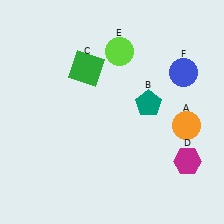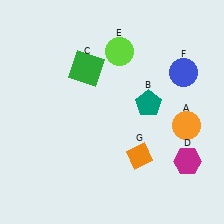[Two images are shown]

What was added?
An orange diamond (G) was added in Image 2.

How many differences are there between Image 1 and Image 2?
There is 1 difference between the two images.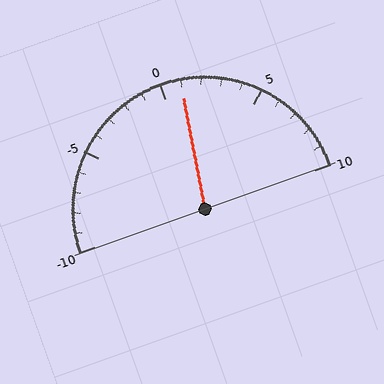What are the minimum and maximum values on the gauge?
The gauge ranges from -10 to 10.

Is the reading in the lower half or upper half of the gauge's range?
The reading is in the upper half of the range (-10 to 10).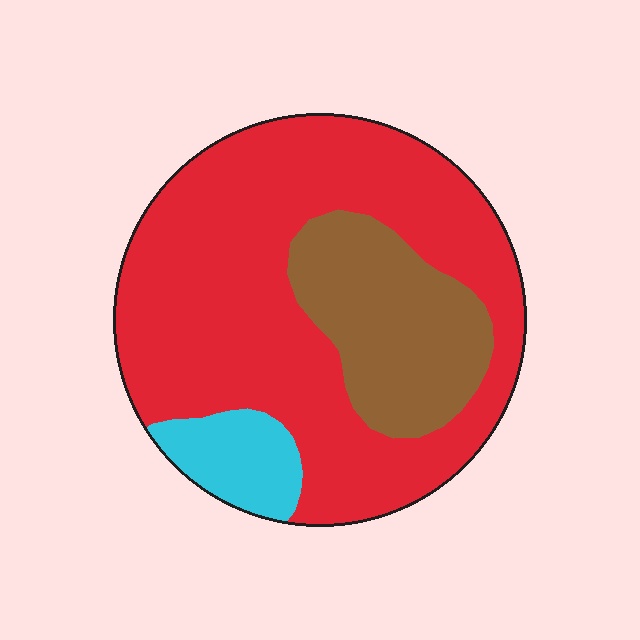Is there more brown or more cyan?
Brown.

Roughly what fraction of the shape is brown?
Brown covers 23% of the shape.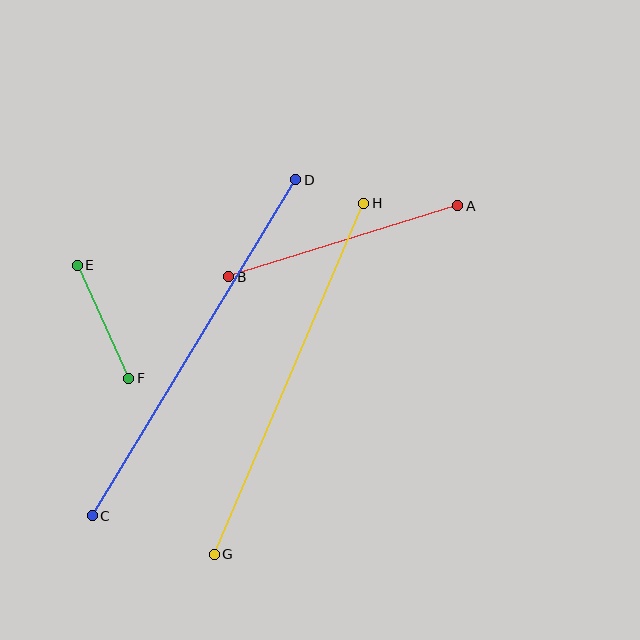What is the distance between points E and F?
The distance is approximately 124 pixels.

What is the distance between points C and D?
The distance is approximately 393 pixels.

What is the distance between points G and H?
The distance is approximately 381 pixels.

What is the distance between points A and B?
The distance is approximately 240 pixels.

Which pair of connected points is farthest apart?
Points C and D are farthest apart.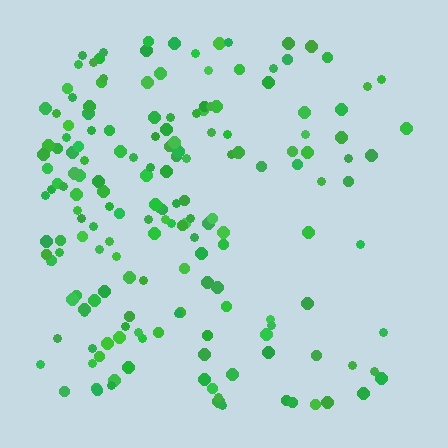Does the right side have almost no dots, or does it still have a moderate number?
Still a moderate number, just noticeably fewer than the left.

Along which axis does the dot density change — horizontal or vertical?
Horizontal.